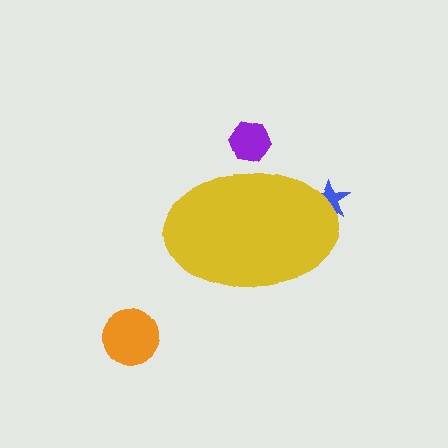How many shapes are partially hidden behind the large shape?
2 shapes are partially hidden.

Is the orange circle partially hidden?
No, the orange circle is fully visible.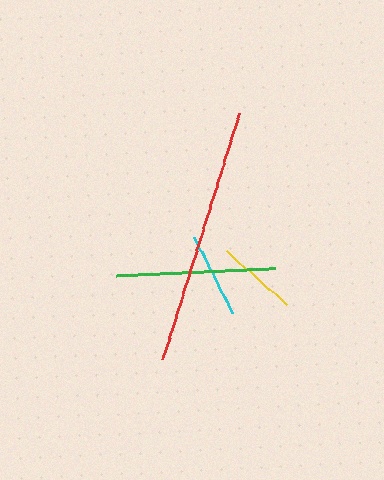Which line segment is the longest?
The red line is the longest at approximately 259 pixels.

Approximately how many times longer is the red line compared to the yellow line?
The red line is approximately 3.2 times the length of the yellow line.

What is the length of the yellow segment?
The yellow segment is approximately 80 pixels long.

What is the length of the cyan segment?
The cyan segment is approximately 86 pixels long.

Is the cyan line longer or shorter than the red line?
The red line is longer than the cyan line.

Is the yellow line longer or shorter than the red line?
The red line is longer than the yellow line.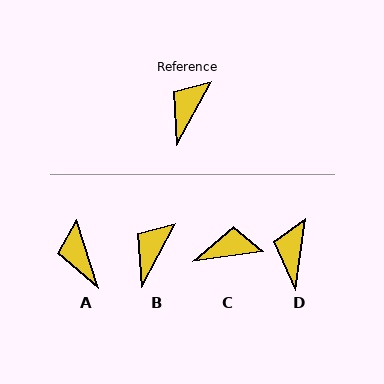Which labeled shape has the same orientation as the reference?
B.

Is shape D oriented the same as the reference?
No, it is off by about 20 degrees.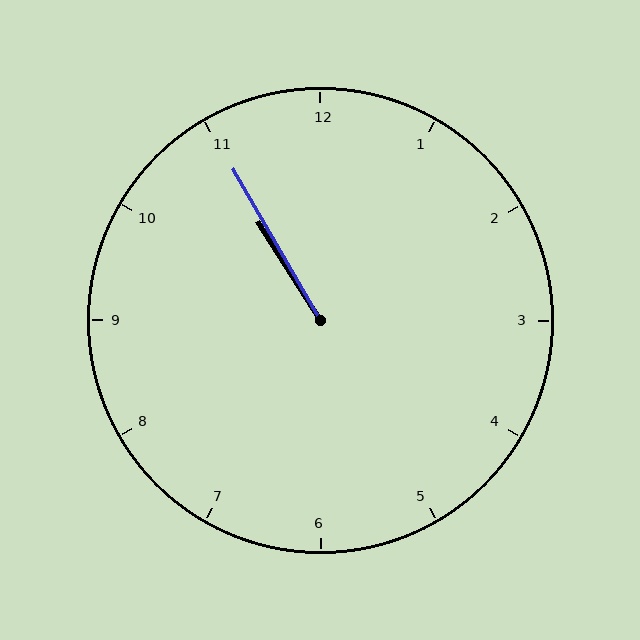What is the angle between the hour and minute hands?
Approximately 2 degrees.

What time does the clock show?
10:55.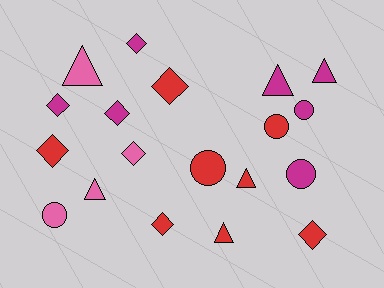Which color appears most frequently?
Red, with 8 objects.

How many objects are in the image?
There are 19 objects.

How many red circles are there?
There are 2 red circles.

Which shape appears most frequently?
Diamond, with 8 objects.